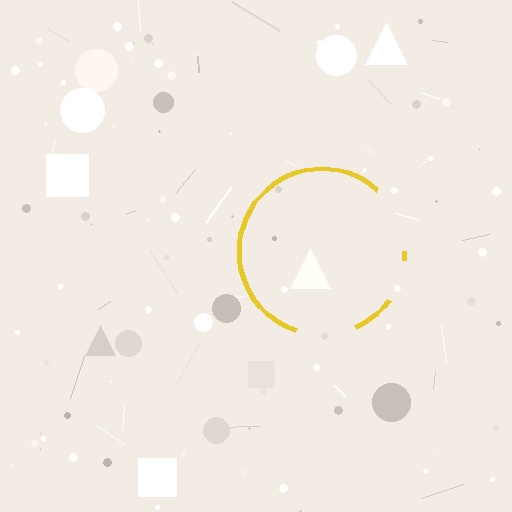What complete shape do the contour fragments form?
The contour fragments form a circle.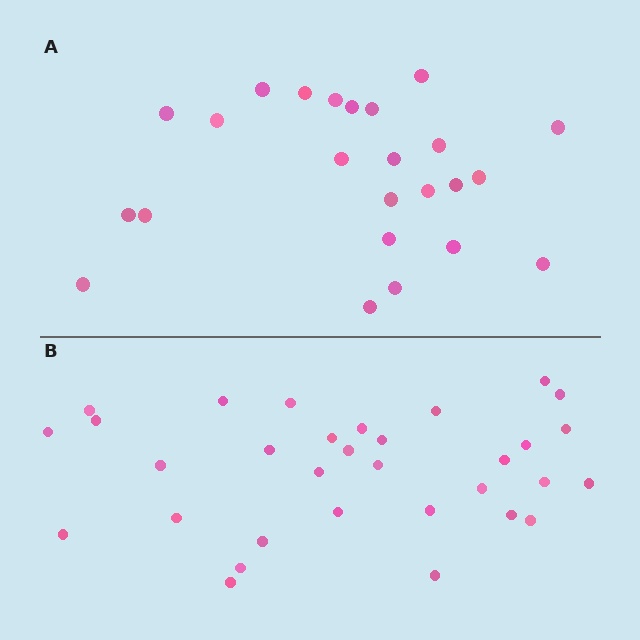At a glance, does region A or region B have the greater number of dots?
Region B (the bottom region) has more dots.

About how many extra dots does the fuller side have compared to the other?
Region B has roughly 8 or so more dots than region A.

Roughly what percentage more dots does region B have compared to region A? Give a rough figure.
About 35% more.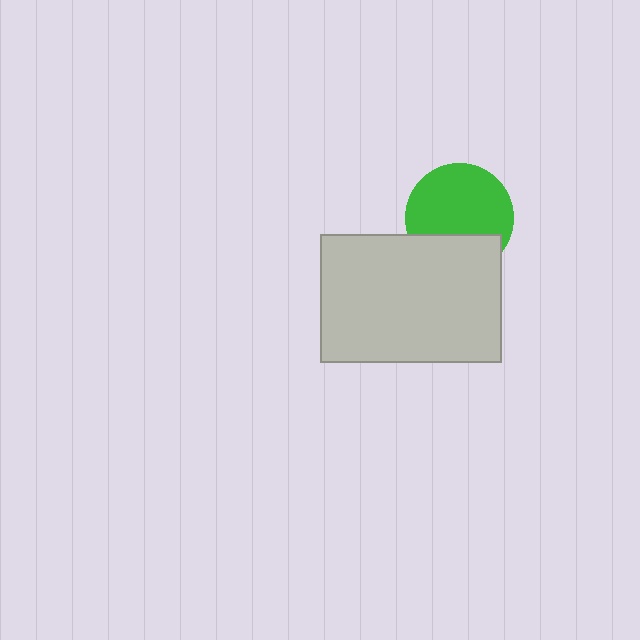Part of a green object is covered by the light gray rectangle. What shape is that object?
It is a circle.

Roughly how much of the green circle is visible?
Most of it is visible (roughly 69%).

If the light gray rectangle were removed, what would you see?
You would see the complete green circle.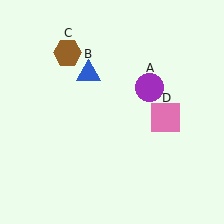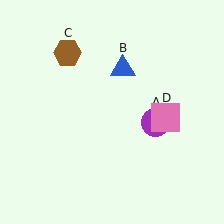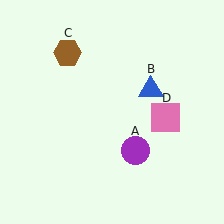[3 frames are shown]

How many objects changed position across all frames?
2 objects changed position: purple circle (object A), blue triangle (object B).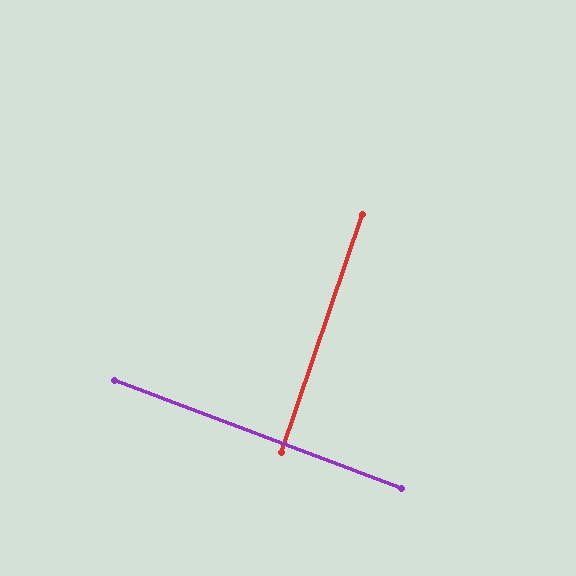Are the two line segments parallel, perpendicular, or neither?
Perpendicular — they meet at approximately 88°.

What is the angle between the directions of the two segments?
Approximately 88 degrees.